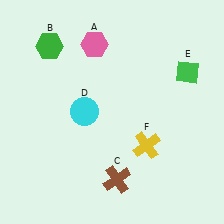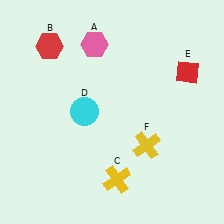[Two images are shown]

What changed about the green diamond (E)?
In Image 1, E is green. In Image 2, it changed to red.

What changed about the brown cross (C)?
In Image 1, C is brown. In Image 2, it changed to yellow.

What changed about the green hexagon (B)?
In Image 1, B is green. In Image 2, it changed to red.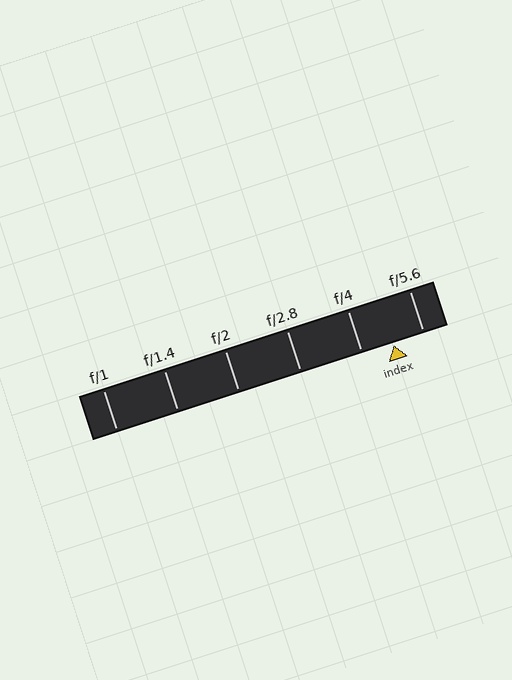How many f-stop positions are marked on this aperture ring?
There are 6 f-stop positions marked.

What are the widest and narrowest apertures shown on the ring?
The widest aperture shown is f/1 and the narrowest is f/5.6.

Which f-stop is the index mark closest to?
The index mark is closest to f/5.6.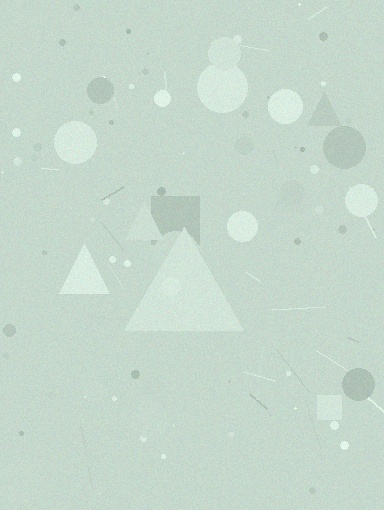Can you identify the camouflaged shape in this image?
The camouflaged shape is a triangle.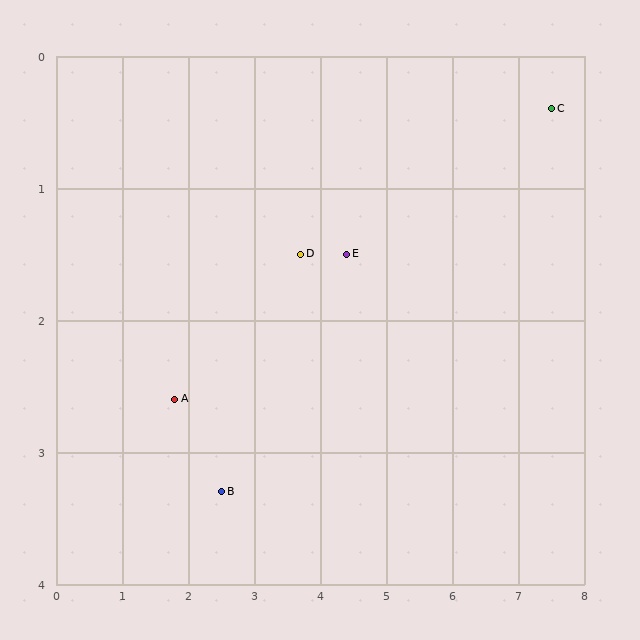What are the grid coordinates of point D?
Point D is at approximately (3.7, 1.5).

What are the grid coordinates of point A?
Point A is at approximately (1.8, 2.6).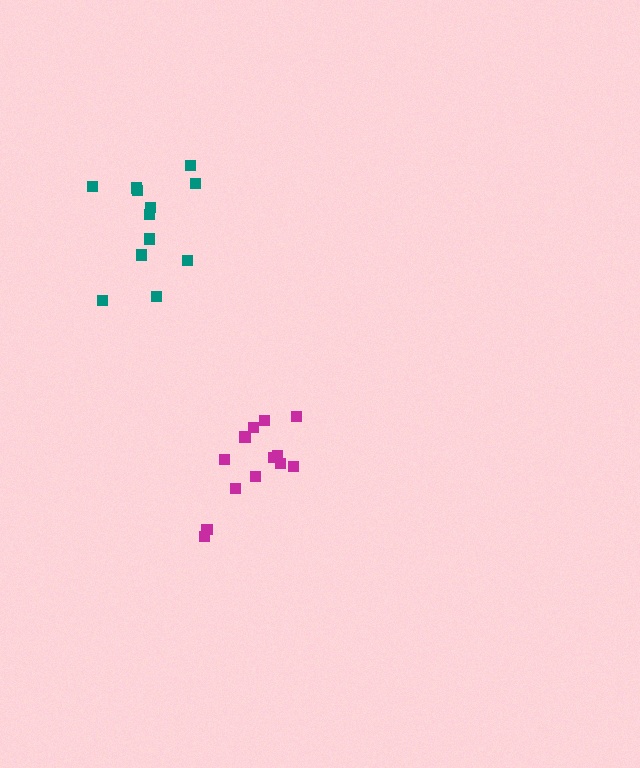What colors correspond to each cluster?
The clusters are colored: teal, magenta.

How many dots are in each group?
Group 1: 12 dots, Group 2: 13 dots (25 total).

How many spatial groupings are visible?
There are 2 spatial groupings.